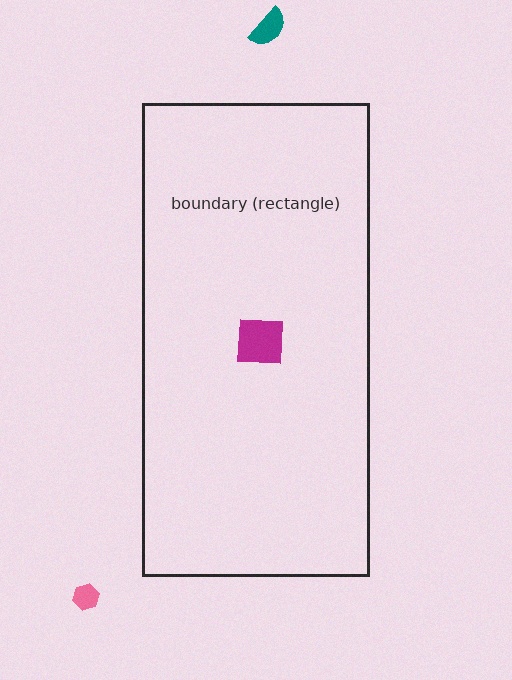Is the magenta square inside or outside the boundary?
Inside.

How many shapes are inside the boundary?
1 inside, 2 outside.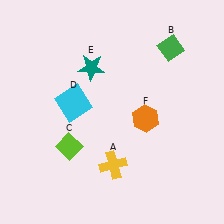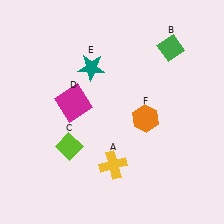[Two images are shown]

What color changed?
The square (D) changed from cyan in Image 1 to magenta in Image 2.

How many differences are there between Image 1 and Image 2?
There is 1 difference between the two images.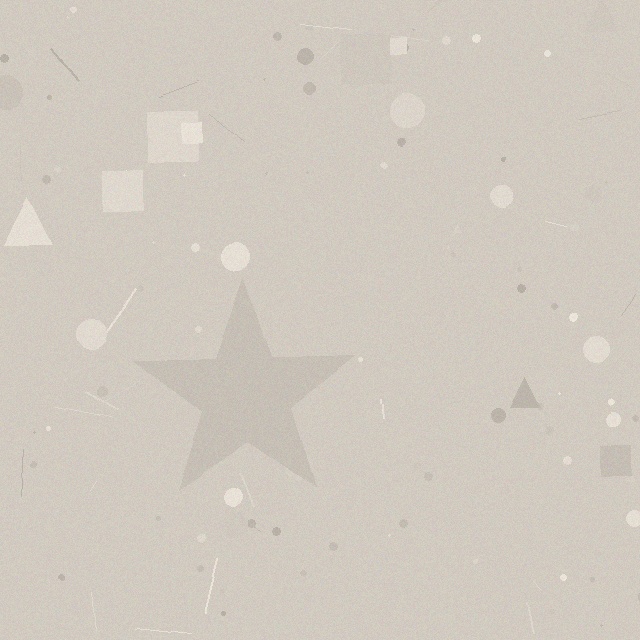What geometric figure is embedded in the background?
A star is embedded in the background.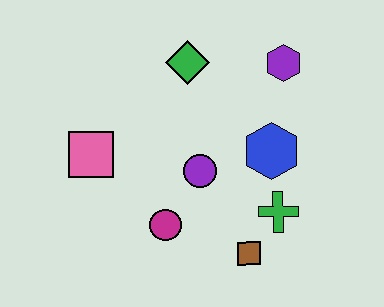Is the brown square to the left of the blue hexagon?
Yes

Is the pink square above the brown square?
Yes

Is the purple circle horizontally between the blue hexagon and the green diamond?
Yes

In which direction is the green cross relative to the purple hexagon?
The green cross is below the purple hexagon.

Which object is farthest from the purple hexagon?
The pink square is farthest from the purple hexagon.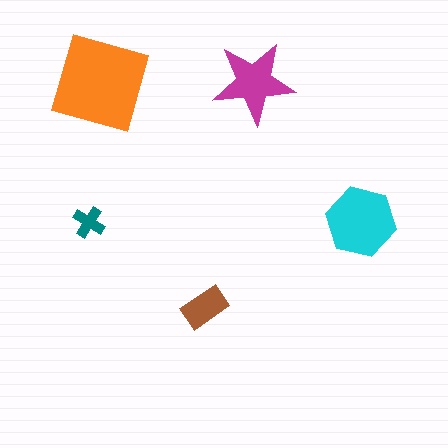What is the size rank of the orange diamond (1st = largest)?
1st.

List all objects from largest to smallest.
The orange diamond, the cyan hexagon, the magenta star, the brown rectangle, the teal cross.